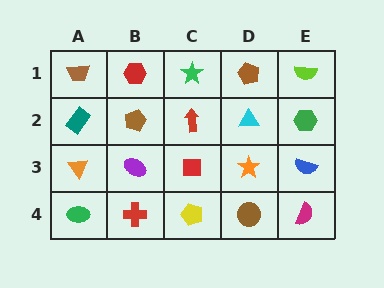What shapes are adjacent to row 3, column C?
A red arrow (row 2, column C), a yellow pentagon (row 4, column C), a purple ellipse (row 3, column B), an orange star (row 3, column D).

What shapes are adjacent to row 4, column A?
An orange triangle (row 3, column A), a red cross (row 4, column B).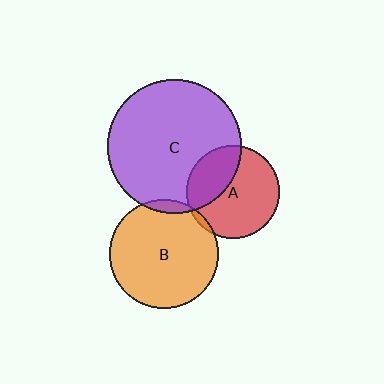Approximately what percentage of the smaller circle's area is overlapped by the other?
Approximately 5%.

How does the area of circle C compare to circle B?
Approximately 1.5 times.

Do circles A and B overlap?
Yes.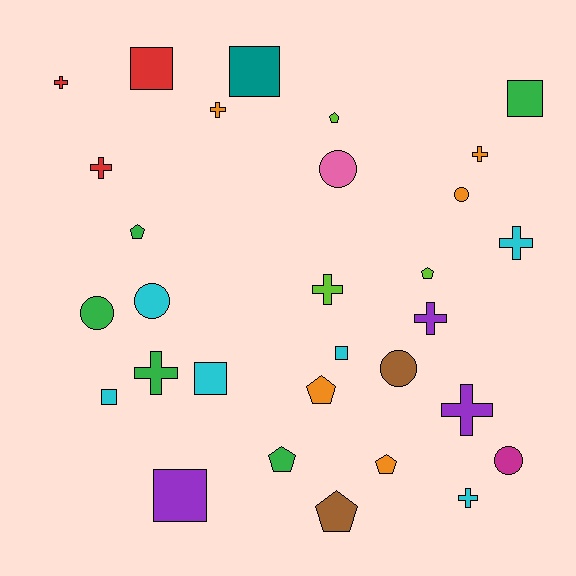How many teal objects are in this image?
There is 1 teal object.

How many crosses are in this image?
There are 10 crosses.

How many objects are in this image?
There are 30 objects.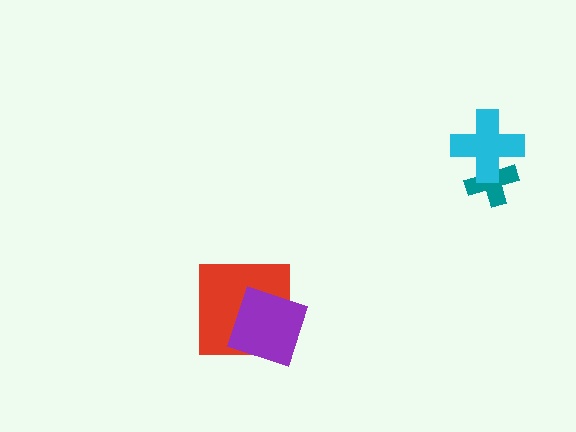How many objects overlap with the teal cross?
1 object overlaps with the teal cross.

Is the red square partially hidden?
Yes, it is partially covered by another shape.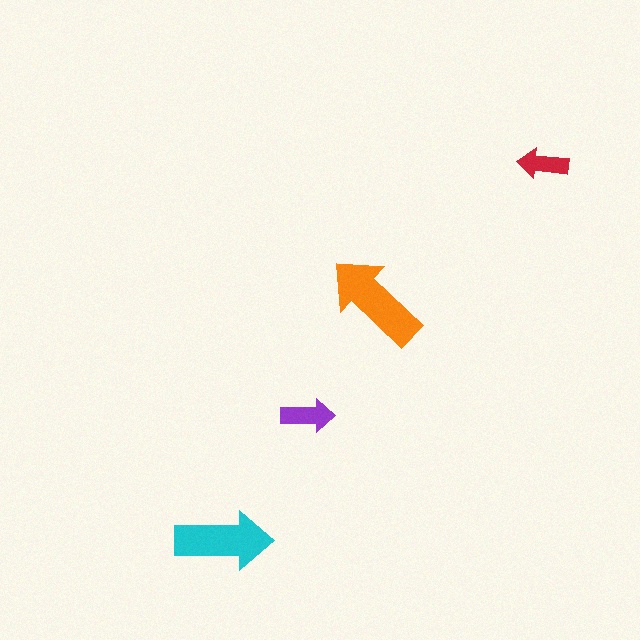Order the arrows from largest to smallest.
the orange one, the cyan one, the purple one, the red one.